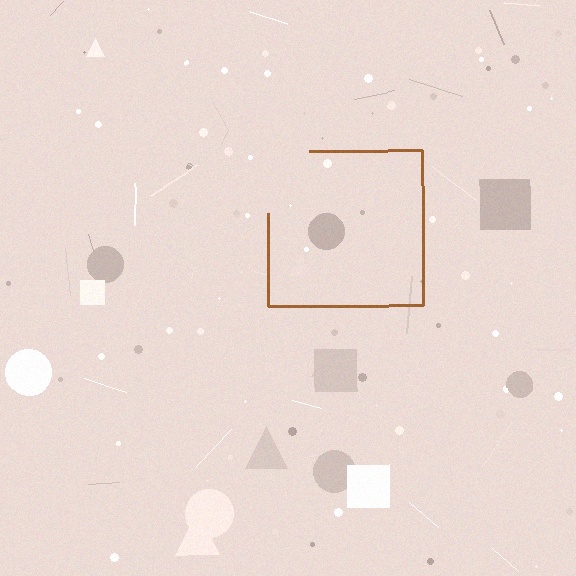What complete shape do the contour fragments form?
The contour fragments form a square.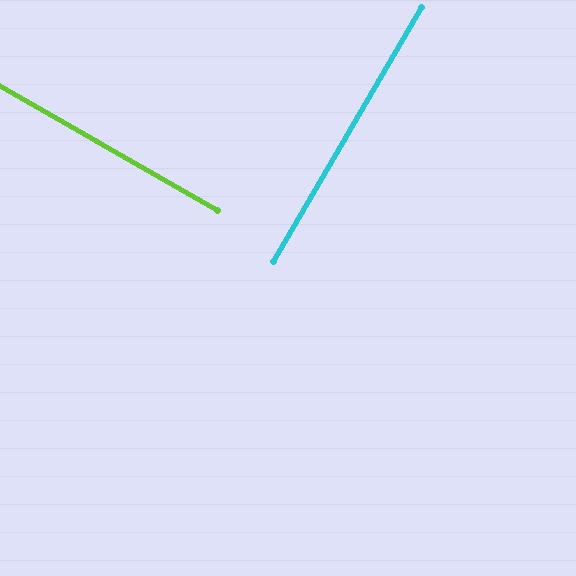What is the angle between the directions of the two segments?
Approximately 89 degrees.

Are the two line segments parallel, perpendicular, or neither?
Perpendicular — they meet at approximately 89°.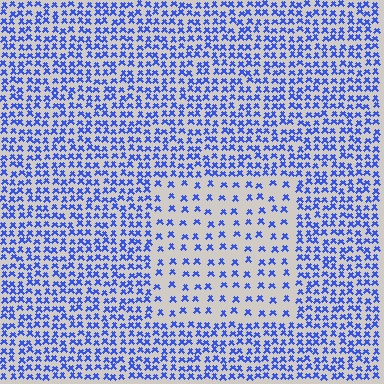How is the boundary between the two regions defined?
The boundary is defined by a change in element density (approximately 2.3x ratio). All elements are the same color, size, and shape.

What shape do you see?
I see a rectangle.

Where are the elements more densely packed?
The elements are more densely packed outside the rectangle boundary.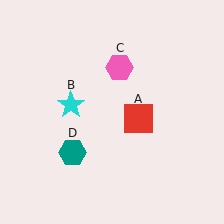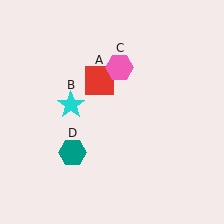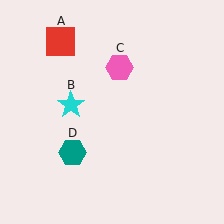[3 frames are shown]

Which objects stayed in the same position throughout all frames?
Cyan star (object B) and pink hexagon (object C) and teal hexagon (object D) remained stationary.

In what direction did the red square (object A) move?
The red square (object A) moved up and to the left.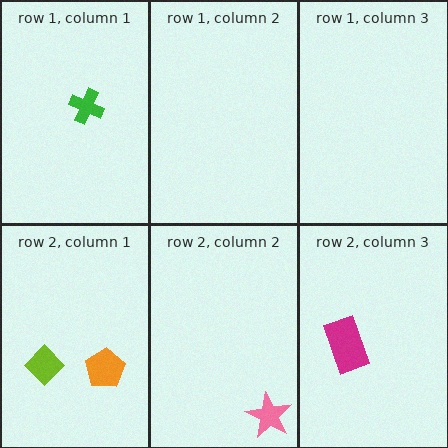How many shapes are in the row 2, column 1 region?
2.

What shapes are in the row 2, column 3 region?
The magenta rectangle.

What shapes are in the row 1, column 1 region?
The green cross.